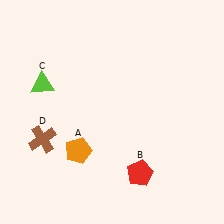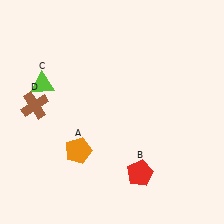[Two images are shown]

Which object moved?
The brown cross (D) moved up.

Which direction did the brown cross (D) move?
The brown cross (D) moved up.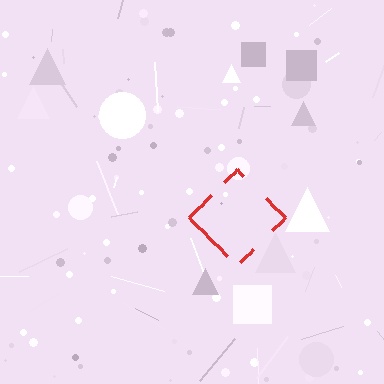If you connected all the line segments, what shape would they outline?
They would outline a diamond.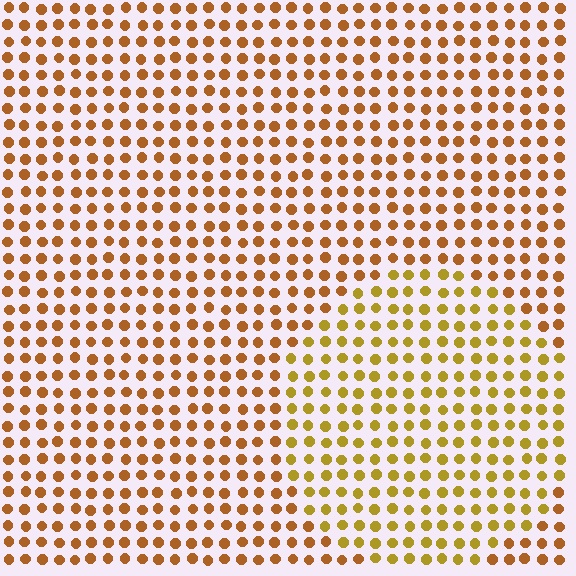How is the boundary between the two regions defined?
The boundary is defined purely by a slight shift in hue (about 25 degrees). Spacing, size, and orientation are identical on both sides.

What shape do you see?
I see a circle.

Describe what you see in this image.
The image is filled with small brown elements in a uniform arrangement. A circle-shaped region is visible where the elements are tinted to a slightly different hue, forming a subtle color boundary.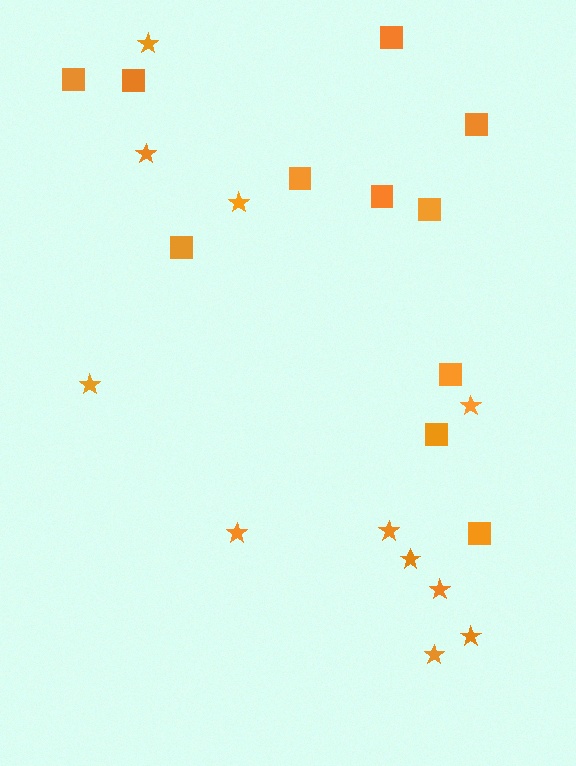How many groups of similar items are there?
There are 2 groups: one group of stars (11) and one group of squares (11).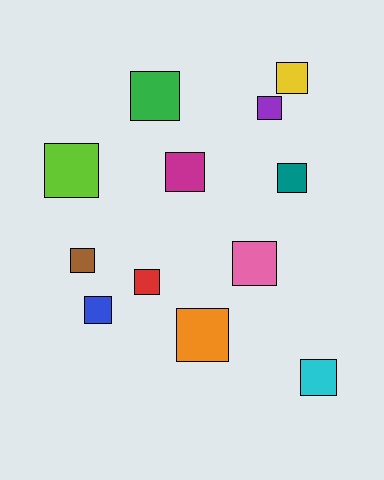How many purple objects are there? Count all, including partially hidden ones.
There is 1 purple object.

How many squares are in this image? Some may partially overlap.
There are 12 squares.